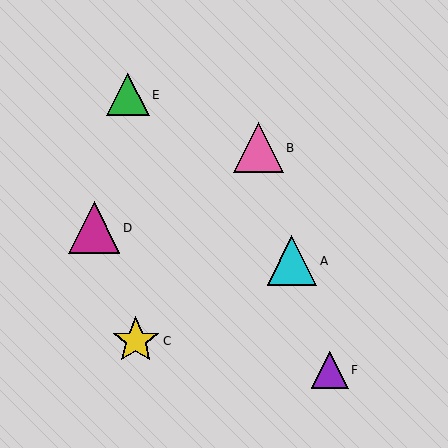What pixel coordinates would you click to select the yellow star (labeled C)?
Click at (136, 341) to select the yellow star C.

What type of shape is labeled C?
Shape C is a yellow star.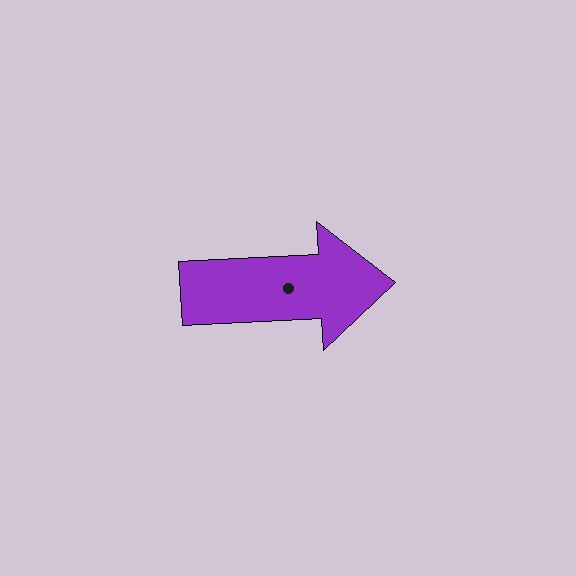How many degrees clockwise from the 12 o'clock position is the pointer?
Approximately 87 degrees.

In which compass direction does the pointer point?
East.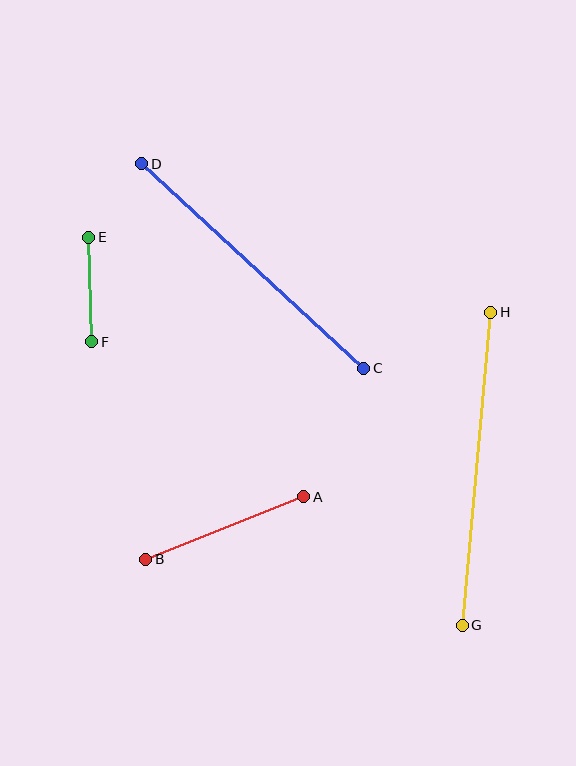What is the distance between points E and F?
The distance is approximately 104 pixels.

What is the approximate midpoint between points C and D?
The midpoint is at approximately (253, 266) pixels.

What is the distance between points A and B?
The distance is approximately 170 pixels.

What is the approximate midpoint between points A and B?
The midpoint is at approximately (225, 528) pixels.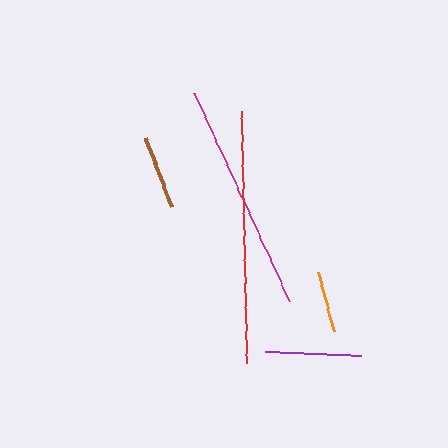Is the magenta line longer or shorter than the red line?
The red line is longer than the magenta line.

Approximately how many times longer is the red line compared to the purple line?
The red line is approximately 2.6 times the length of the purple line.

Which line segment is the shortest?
The orange line is the shortest at approximately 61 pixels.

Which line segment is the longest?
The red line is the longest at approximately 253 pixels.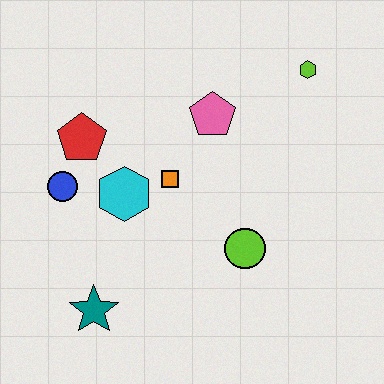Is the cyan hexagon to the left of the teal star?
No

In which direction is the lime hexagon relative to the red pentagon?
The lime hexagon is to the right of the red pentagon.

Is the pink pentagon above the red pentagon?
Yes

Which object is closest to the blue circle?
The red pentagon is closest to the blue circle.